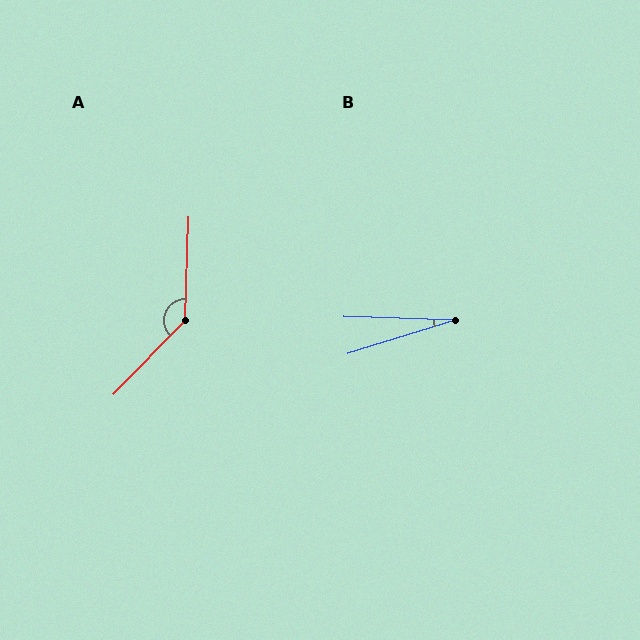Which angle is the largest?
A, at approximately 137 degrees.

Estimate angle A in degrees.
Approximately 137 degrees.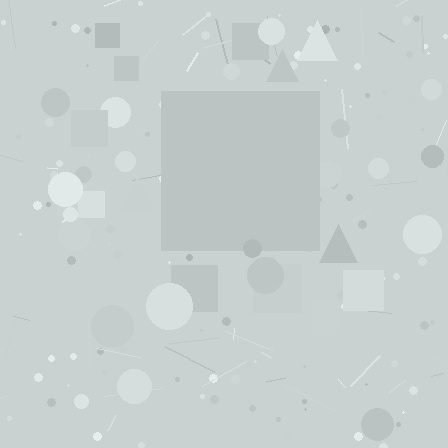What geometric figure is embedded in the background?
A square is embedded in the background.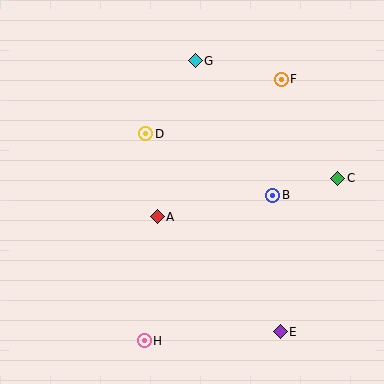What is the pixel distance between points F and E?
The distance between F and E is 252 pixels.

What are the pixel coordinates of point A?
Point A is at (157, 217).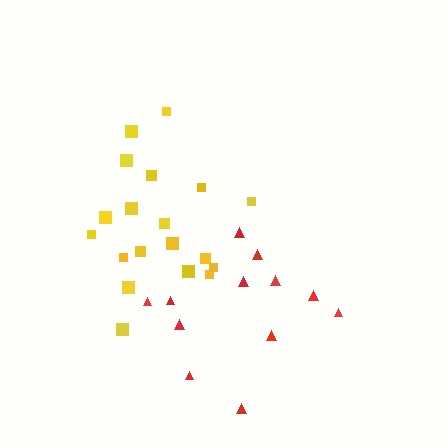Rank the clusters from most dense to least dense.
red, yellow.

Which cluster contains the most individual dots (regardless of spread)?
Yellow (19).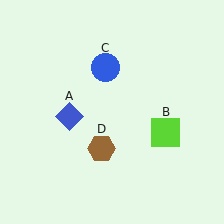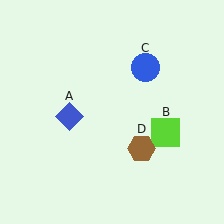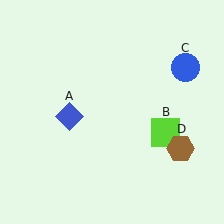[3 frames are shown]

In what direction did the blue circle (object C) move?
The blue circle (object C) moved right.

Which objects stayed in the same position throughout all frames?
Blue diamond (object A) and lime square (object B) remained stationary.